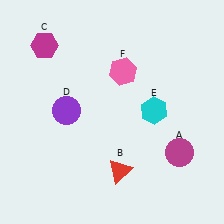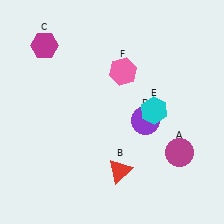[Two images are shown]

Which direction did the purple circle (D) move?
The purple circle (D) moved right.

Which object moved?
The purple circle (D) moved right.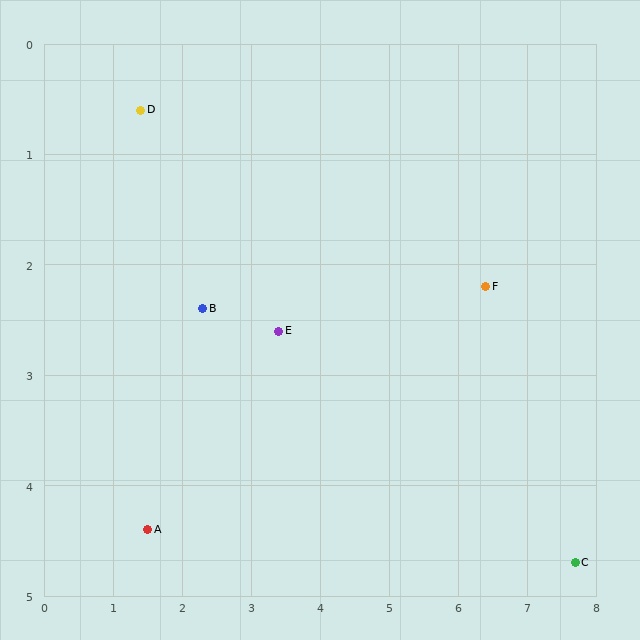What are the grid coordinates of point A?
Point A is at approximately (1.5, 4.4).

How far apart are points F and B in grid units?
Points F and B are about 4.1 grid units apart.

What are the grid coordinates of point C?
Point C is at approximately (7.7, 4.7).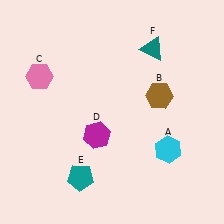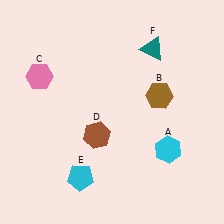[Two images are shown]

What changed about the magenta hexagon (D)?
In Image 1, D is magenta. In Image 2, it changed to brown.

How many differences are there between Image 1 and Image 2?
There are 2 differences between the two images.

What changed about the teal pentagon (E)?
In Image 1, E is teal. In Image 2, it changed to cyan.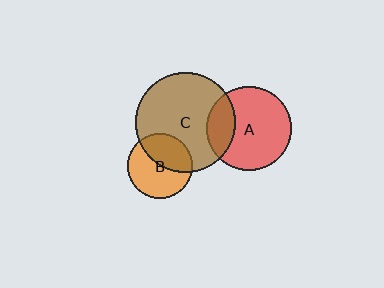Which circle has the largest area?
Circle C (brown).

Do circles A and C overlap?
Yes.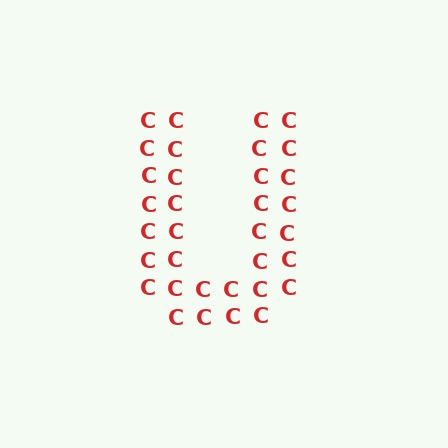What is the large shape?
The large shape is the letter U.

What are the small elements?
The small elements are letter C's.